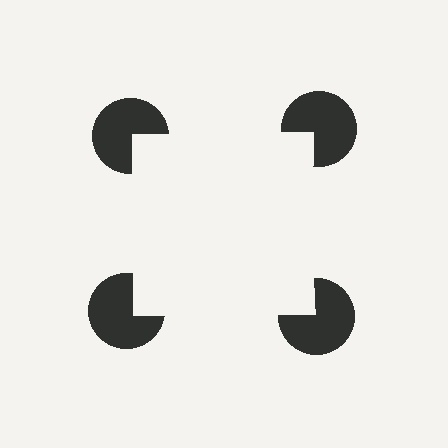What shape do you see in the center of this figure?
An illusory square — its edges are inferred from the aligned wedge cuts in the pac-man discs, not physically drawn.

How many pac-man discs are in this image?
There are 4 — one at each vertex of the illusory square.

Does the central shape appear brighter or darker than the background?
It typically appears slightly brighter than the background, even though no actual brightness change is drawn.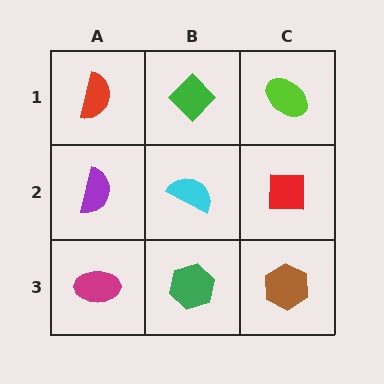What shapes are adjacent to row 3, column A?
A purple semicircle (row 2, column A), a green hexagon (row 3, column B).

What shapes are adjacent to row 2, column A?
A red semicircle (row 1, column A), a magenta ellipse (row 3, column A), a cyan semicircle (row 2, column B).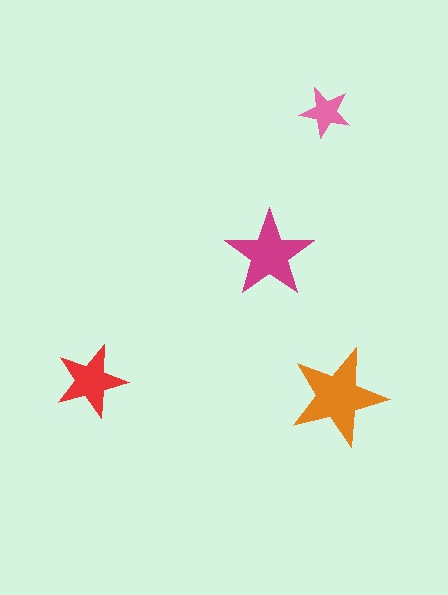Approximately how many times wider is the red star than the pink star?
About 1.5 times wider.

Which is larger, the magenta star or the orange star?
The orange one.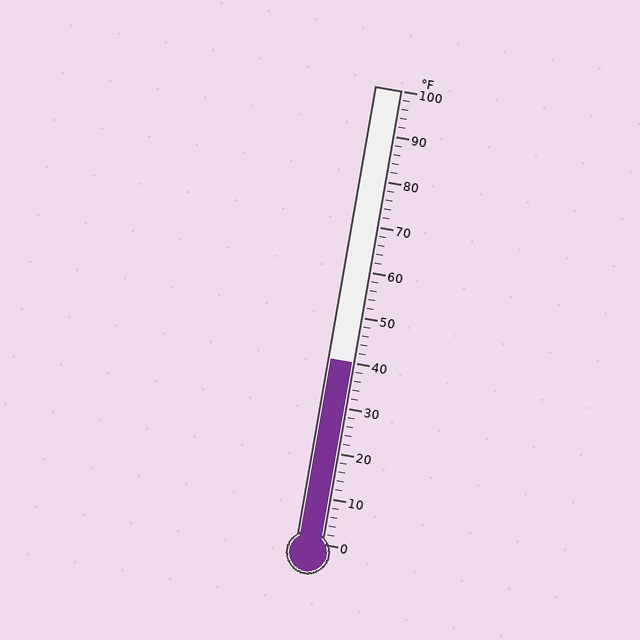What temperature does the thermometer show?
The thermometer shows approximately 40°F.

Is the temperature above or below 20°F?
The temperature is above 20°F.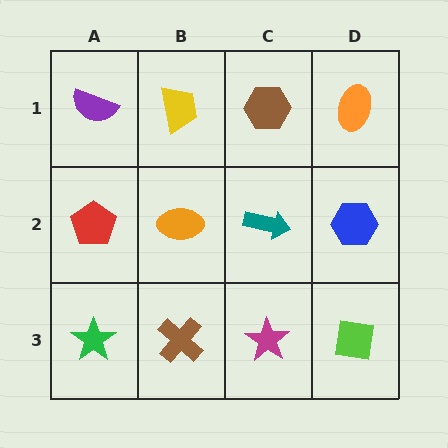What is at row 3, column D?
A lime square.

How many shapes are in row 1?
4 shapes.